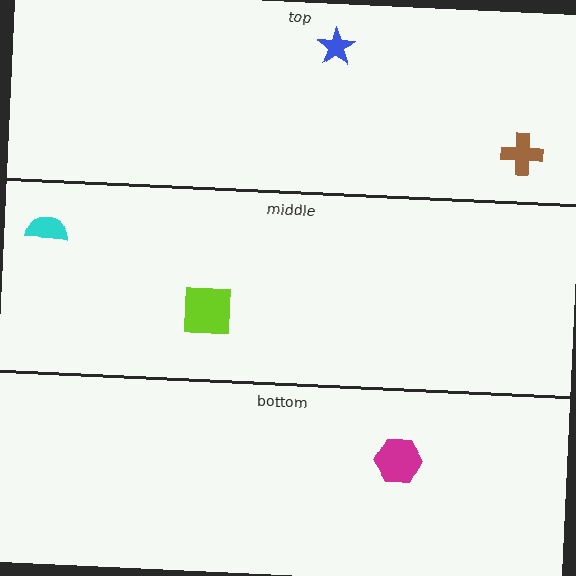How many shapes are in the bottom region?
1.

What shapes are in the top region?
The brown cross, the blue star.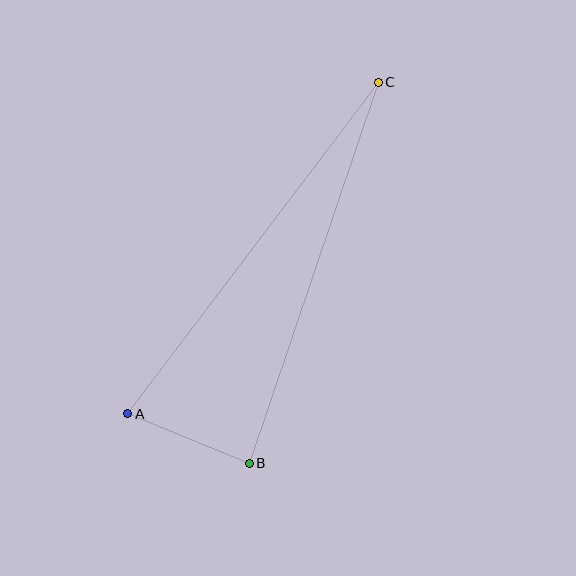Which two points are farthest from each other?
Points A and C are farthest from each other.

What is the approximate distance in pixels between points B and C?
The distance between B and C is approximately 402 pixels.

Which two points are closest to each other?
Points A and B are closest to each other.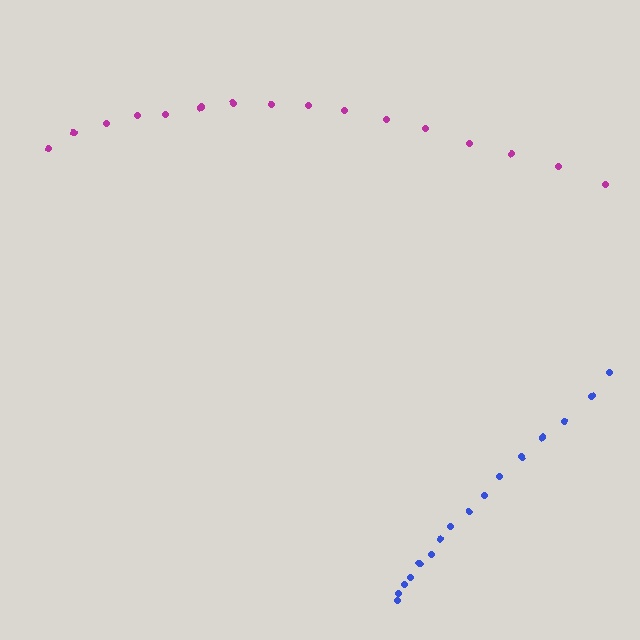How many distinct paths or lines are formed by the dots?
There are 2 distinct paths.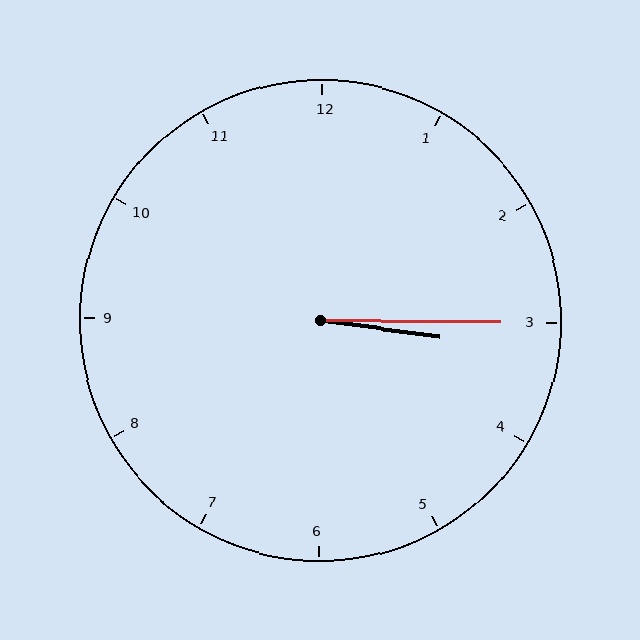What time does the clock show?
3:15.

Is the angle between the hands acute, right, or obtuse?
It is acute.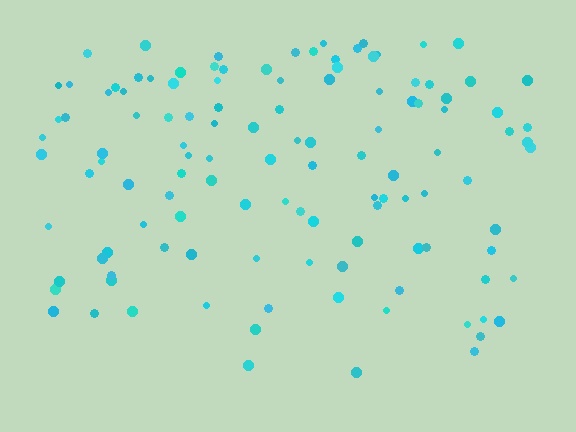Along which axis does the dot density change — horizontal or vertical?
Vertical.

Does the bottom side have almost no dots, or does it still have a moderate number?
Still a moderate number, just noticeably fewer than the top.